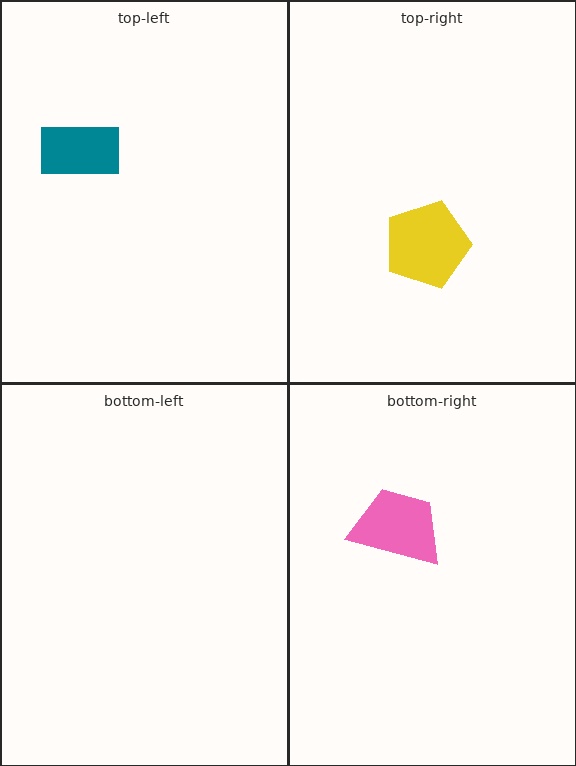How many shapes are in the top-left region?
1.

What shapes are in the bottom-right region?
The pink trapezoid.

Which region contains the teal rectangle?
The top-left region.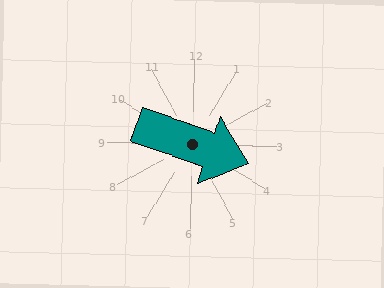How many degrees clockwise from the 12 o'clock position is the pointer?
Approximately 108 degrees.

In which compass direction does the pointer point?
East.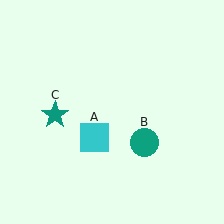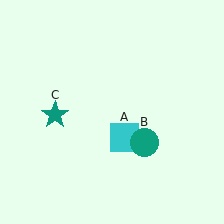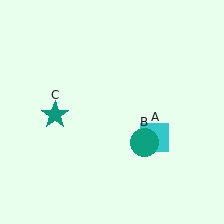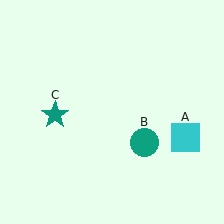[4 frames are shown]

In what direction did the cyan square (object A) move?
The cyan square (object A) moved right.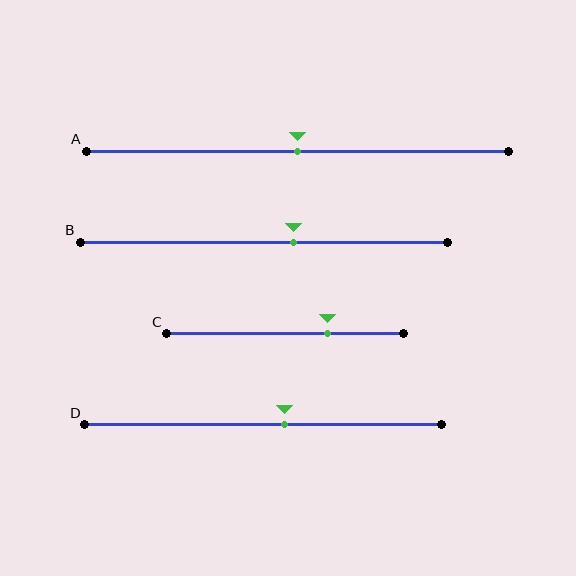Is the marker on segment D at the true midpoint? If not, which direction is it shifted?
No, the marker on segment D is shifted to the right by about 6% of the segment length.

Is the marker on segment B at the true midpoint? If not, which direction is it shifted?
No, the marker on segment B is shifted to the right by about 8% of the segment length.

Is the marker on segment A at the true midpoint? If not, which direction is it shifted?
Yes, the marker on segment A is at the true midpoint.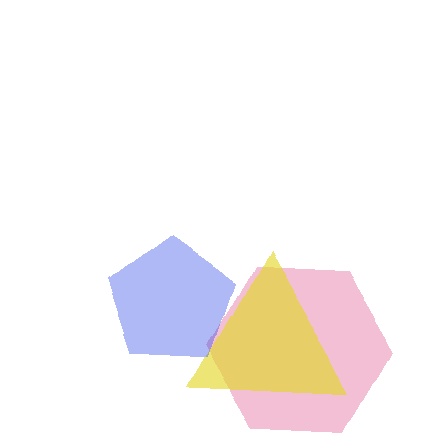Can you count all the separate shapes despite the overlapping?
Yes, there are 3 separate shapes.